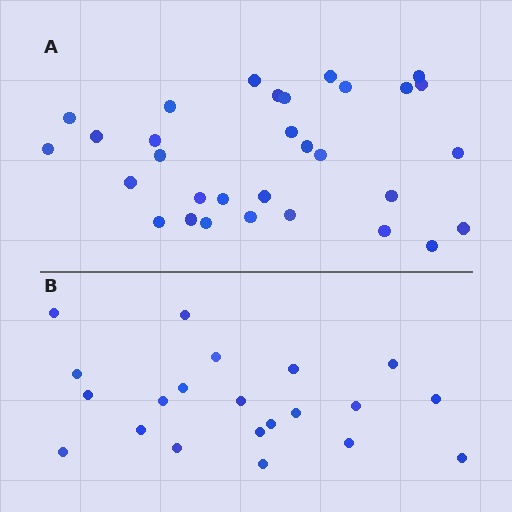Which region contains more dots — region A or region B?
Region A (the top region) has more dots.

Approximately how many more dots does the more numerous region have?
Region A has roughly 10 or so more dots than region B.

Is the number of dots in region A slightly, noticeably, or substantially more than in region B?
Region A has substantially more. The ratio is roughly 1.5 to 1.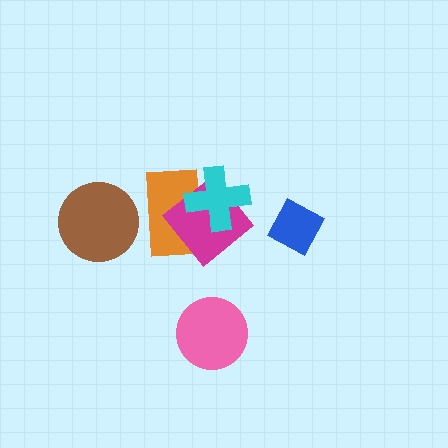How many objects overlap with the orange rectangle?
2 objects overlap with the orange rectangle.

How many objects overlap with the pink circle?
0 objects overlap with the pink circle.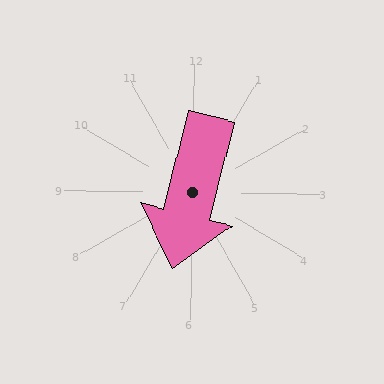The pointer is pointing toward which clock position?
Roughly 6 o'clock.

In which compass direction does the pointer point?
South.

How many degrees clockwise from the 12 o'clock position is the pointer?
Approximately 194 degrees.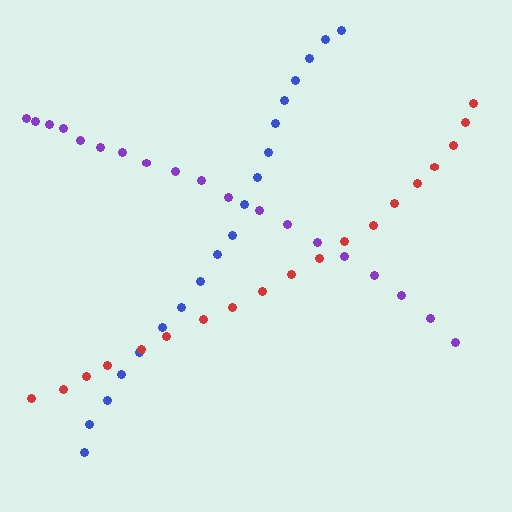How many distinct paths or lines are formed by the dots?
There are 3 distinct paths.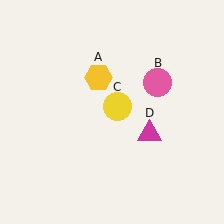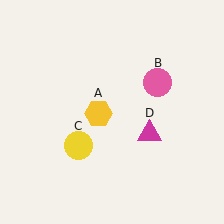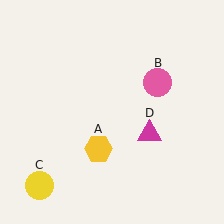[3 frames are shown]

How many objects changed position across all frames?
2 objects changed position: yellow hexagon (object A), yellow circle (object C).